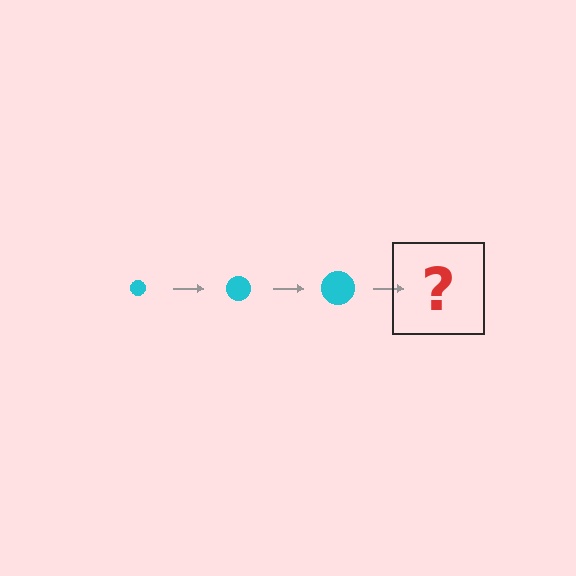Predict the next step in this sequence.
The next step is a cyan circle, larger than the previous one.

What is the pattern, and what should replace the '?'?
The pattern is that the circle gets progressively larger each step. The '?' should be a cyan circle, larger than the previous one.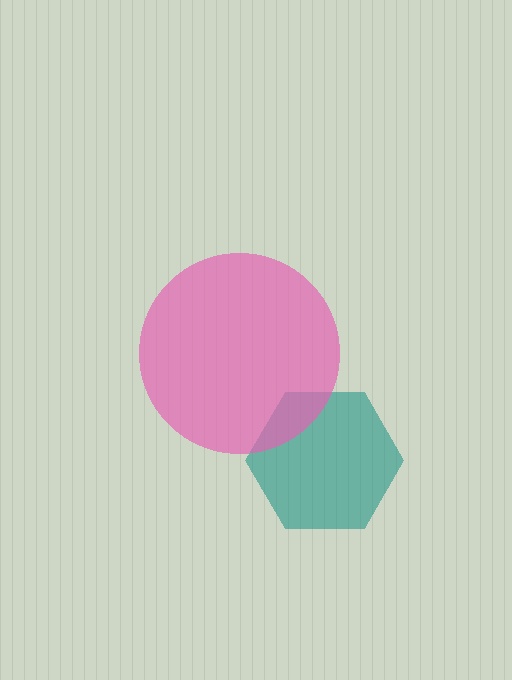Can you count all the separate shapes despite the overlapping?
Yes, there are 2 separate shapes.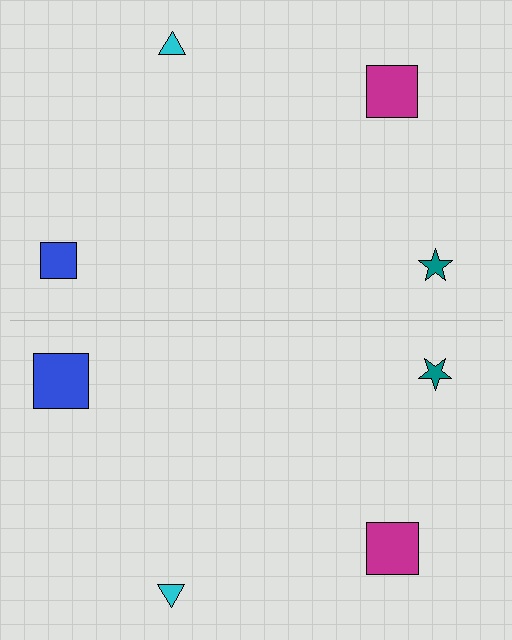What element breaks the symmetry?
The blue square on the bottom side has a different size than its mirror counterpart.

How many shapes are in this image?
There are 8 shapes in this image.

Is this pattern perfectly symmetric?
No, the pattern is not perfectly symmetric. The blue square on the bottom side has a different size than its mirror counterpart.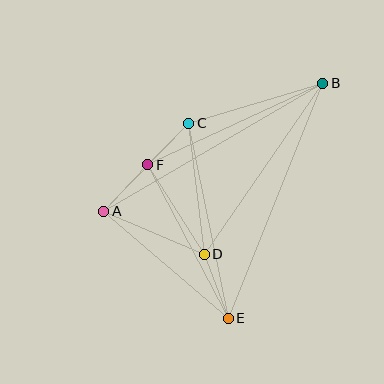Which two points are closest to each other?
Points C and F are closest to each other.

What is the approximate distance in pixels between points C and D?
The distance between C and D is approximately 132 pixels.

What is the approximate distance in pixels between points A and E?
The distance between A and E is approximately 164 pixels.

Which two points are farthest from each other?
Points A and B are farthest from each other.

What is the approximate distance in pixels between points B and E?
The distance between B and E is approximately 253 pixels.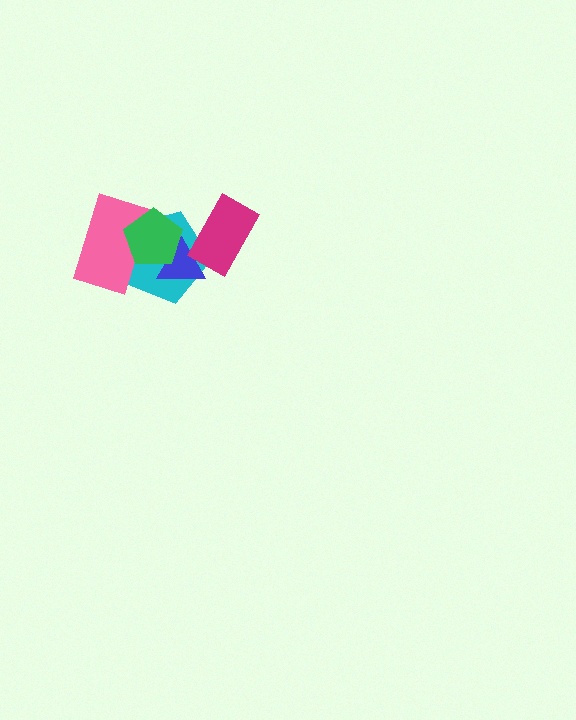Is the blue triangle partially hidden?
Yes, it is partially covered by another shape.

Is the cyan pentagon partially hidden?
Yes, it is partially covered by another shape.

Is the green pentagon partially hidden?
No, no other shape covers it.